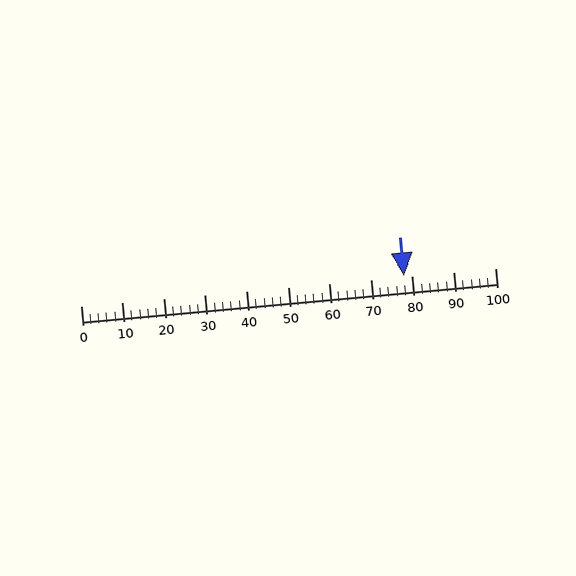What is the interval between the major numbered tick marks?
The major tick marks are spaced 10 units apart.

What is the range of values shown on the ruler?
The ruler shows values from 0 to 100.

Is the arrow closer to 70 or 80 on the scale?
The arrow is closer to 80.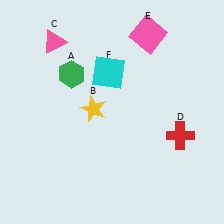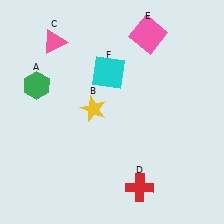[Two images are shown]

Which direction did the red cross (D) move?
The red cross (D) moved down.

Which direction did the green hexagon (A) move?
The green hexagon (A) moved left.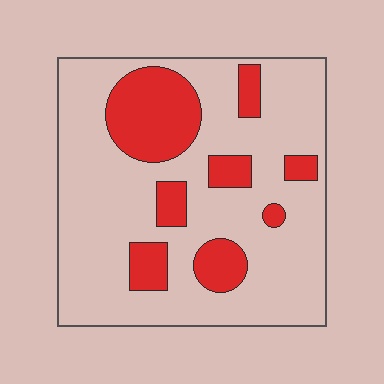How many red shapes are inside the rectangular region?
8.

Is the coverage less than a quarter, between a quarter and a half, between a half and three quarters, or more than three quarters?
Less than a quarter.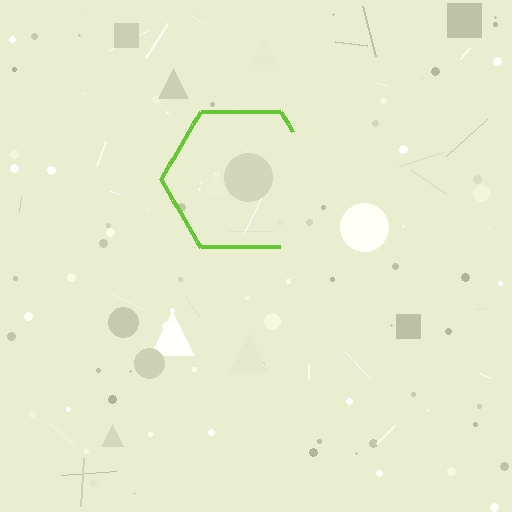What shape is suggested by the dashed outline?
The dashed outline suggests a hexagon.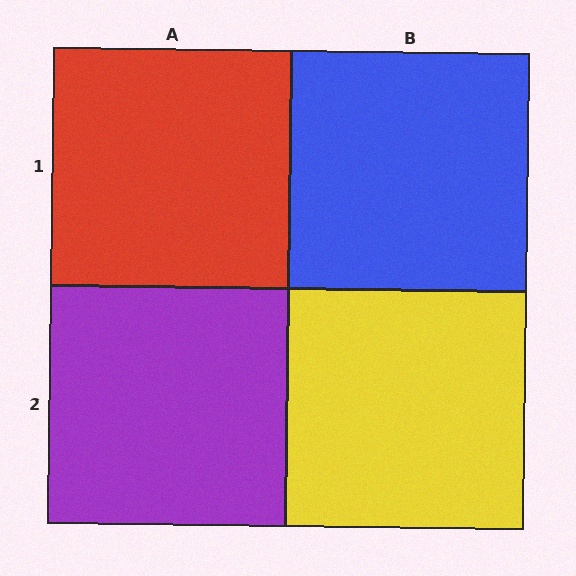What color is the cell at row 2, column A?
Purple.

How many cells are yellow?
1 cell is yellow.